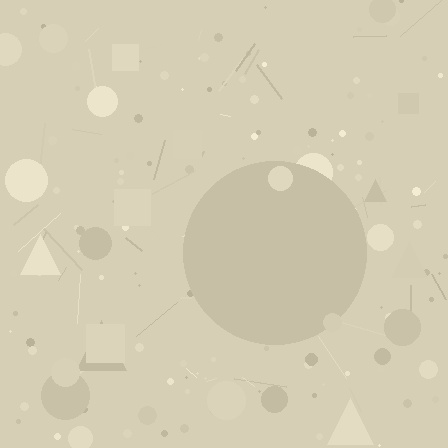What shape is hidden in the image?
A circle is hidden in the image.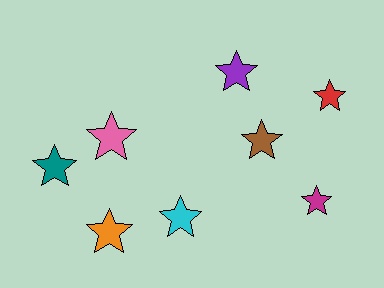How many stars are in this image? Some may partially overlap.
There are 8 stars.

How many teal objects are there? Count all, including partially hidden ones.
There is 1 teal object.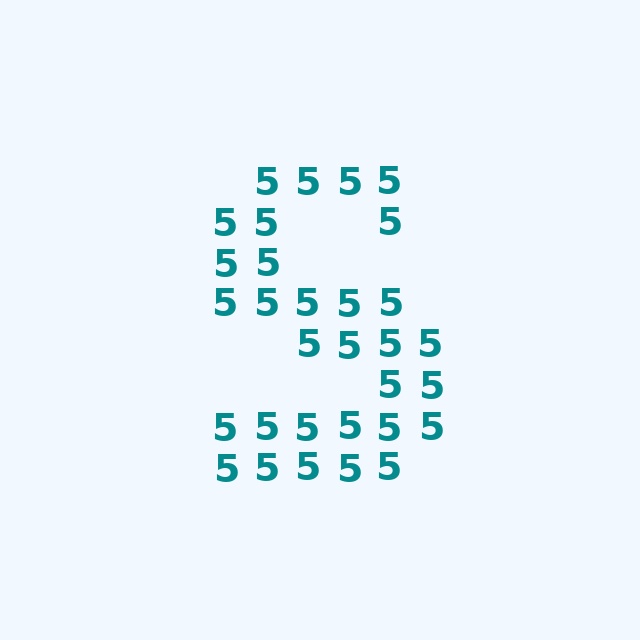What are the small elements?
The small elements are digit 5's.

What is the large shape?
The large shape is the letter S.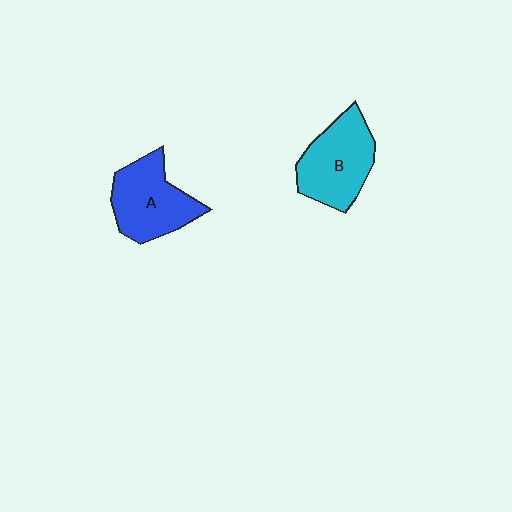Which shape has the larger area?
Shape B (cyan).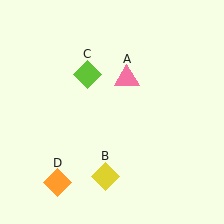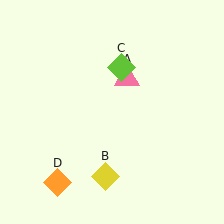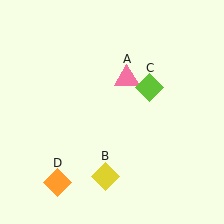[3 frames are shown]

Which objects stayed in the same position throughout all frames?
Pink triangle (object A) and yellow diamond (object B) and orange diamond (object D) remained stationary.